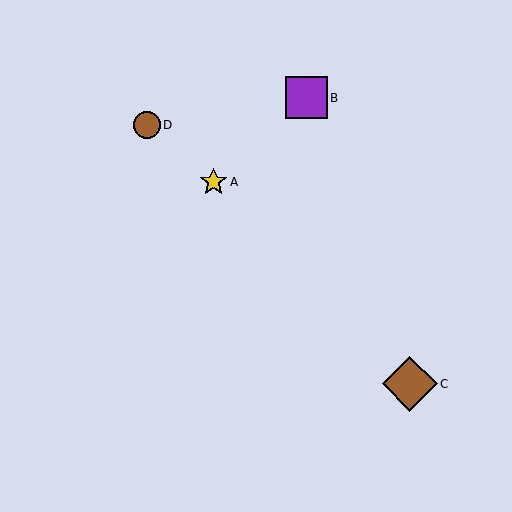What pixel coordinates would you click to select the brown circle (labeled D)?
Click at (147, 125) to select the brown circle D.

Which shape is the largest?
The brown diamond (labeled C) is the largest.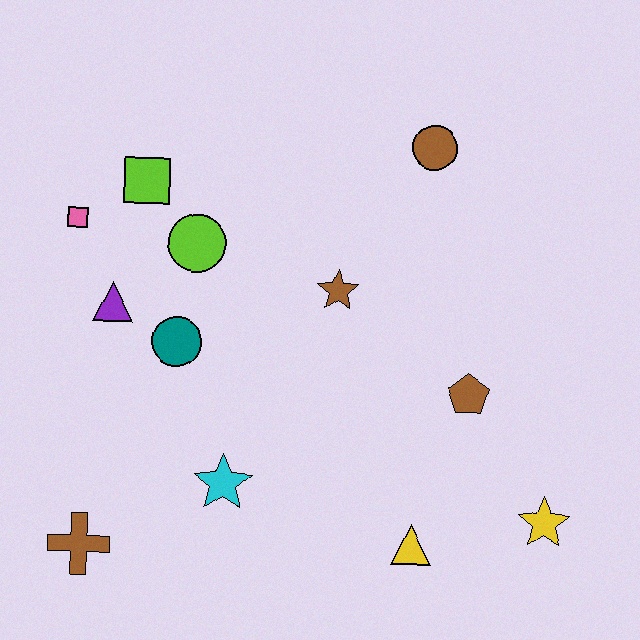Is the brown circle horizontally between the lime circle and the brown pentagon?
Yes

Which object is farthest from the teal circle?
The yellow star is farthest from the teal circle.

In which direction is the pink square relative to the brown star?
The pink square is to the left of the brown star.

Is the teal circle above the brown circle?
No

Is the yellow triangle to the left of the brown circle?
Yes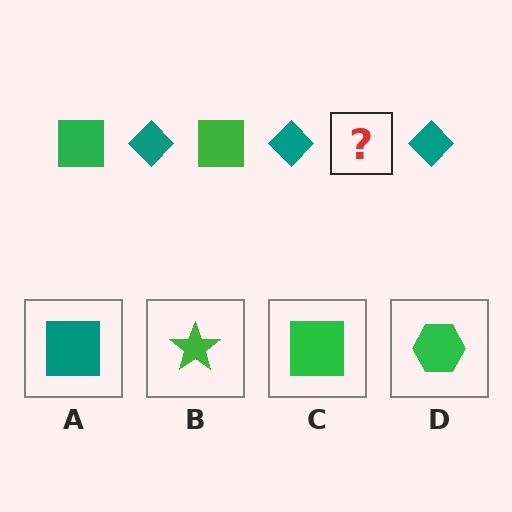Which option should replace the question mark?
Option C.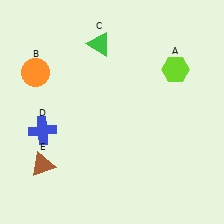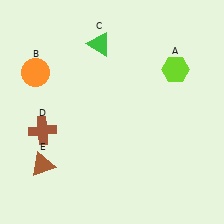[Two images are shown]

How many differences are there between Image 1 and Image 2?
There is 1 difference between the two images.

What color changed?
The cross (D) changed from blue in Image 1 to brown in Image 2.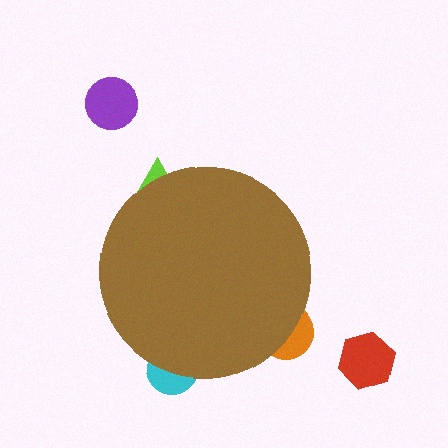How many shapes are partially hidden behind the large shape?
3 shapes are partially hidden.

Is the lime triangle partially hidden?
Yes, the lime triangle is partially hidden behind the brown circle.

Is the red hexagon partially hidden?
No, the red hexagon is fully visible.